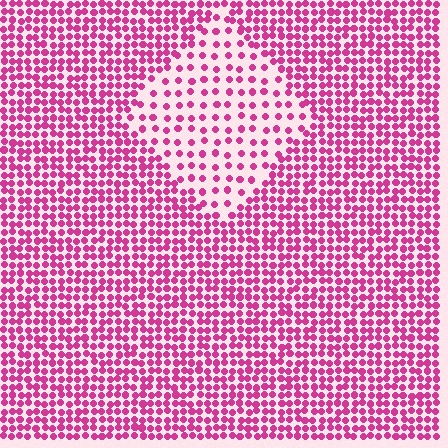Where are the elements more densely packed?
The elements are more densely packed outside the diamond boundary.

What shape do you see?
I see a diamond.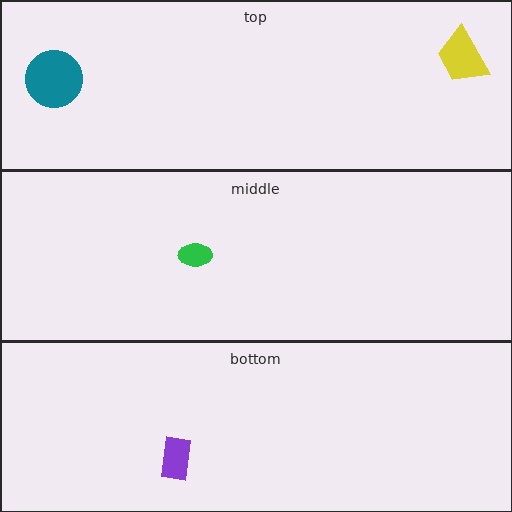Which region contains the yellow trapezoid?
The top region.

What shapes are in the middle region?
The green ellipse.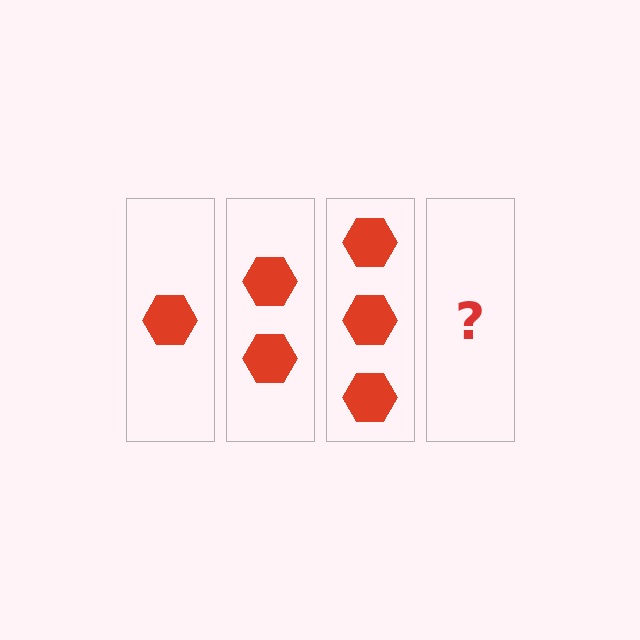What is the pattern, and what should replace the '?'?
The pattern is that each step adds one more hexagon. The '?' should be 4 hexagons.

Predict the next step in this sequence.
The next step is 4 hexagons.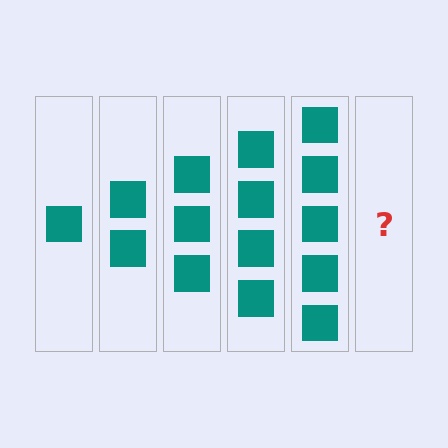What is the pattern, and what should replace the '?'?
The pattern is that each step adds one more square. The '?' should be 6 squares.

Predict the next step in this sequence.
The next step is 6 squares.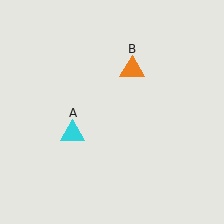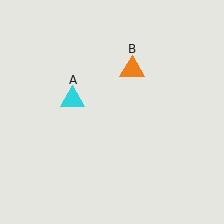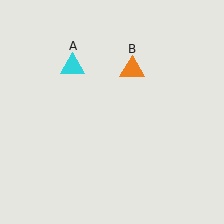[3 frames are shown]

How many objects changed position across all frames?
1 object changed position: cyan triangle (object A).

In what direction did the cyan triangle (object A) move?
The cyan triangle (object A) moved up.